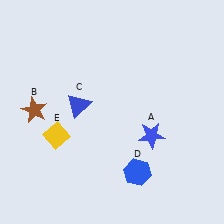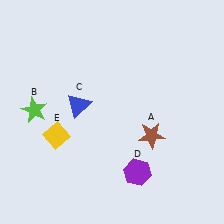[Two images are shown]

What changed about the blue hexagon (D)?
In Image 1, D is blue. In Image 2, it changed to purple.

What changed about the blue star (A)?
In Image 1, A is blue. In Image 2, it changed to brown.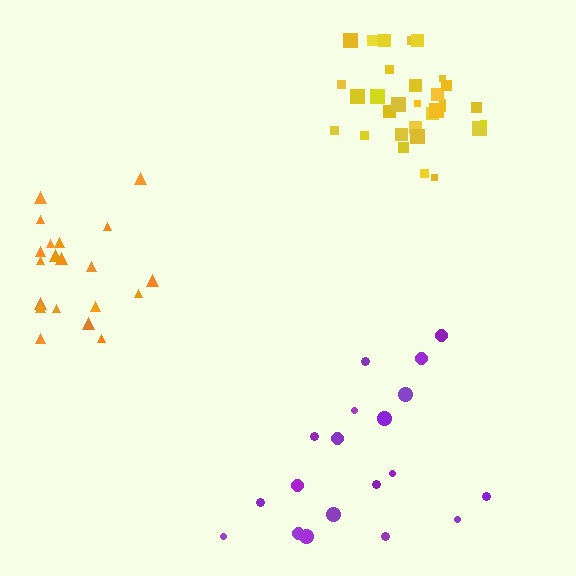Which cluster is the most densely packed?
Yellow.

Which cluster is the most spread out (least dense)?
Purple.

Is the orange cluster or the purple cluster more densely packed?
Orange.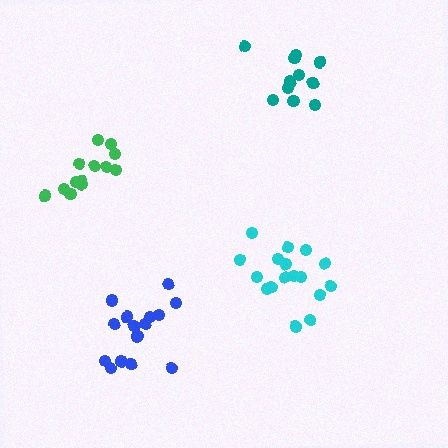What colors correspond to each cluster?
The clusters are colored: cyan, teal, blue, green.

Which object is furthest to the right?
The cyan cluster is rightmost.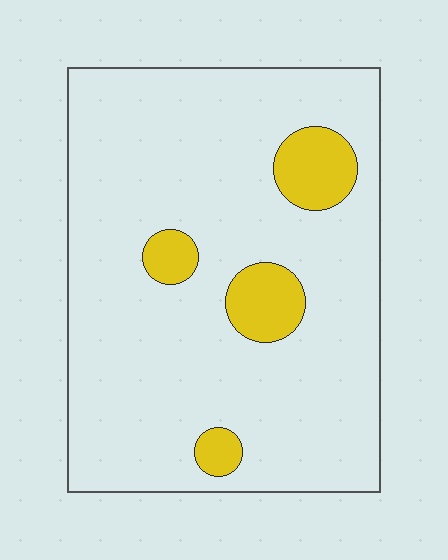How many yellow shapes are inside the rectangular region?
4.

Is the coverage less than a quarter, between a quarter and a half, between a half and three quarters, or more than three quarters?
Less than a quarter.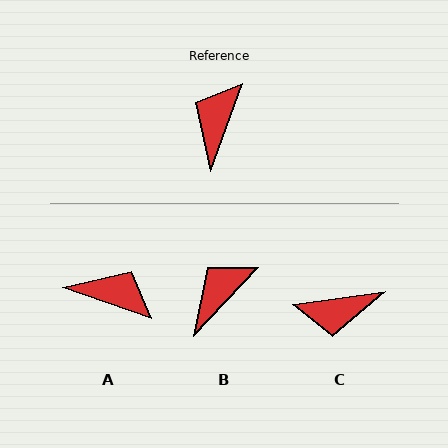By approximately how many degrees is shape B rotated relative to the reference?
Approximately 23 degrees clockwise.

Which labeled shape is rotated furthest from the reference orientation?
C, about 118 degrees away.